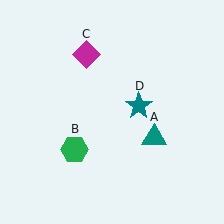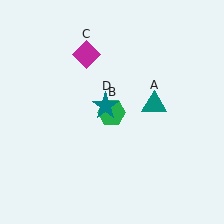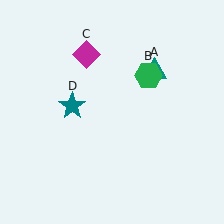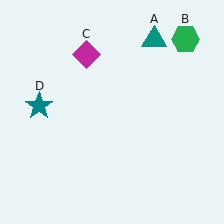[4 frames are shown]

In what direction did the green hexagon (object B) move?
The green hexagon (object B) moved up and to the right.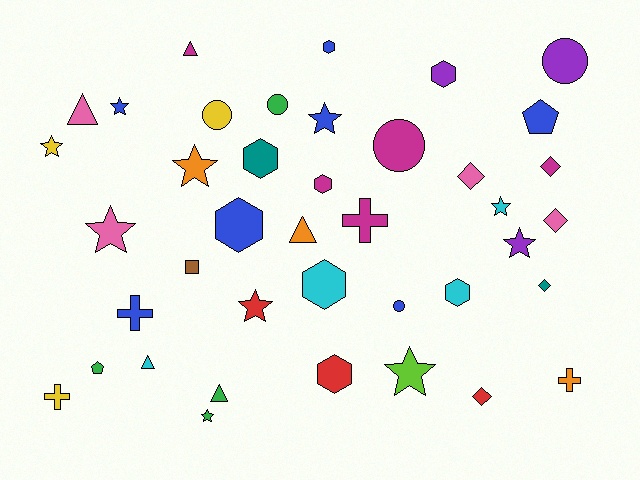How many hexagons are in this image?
There are 8 hexagons.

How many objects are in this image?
There are 40 objects.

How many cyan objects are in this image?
There are 4 cyan objects.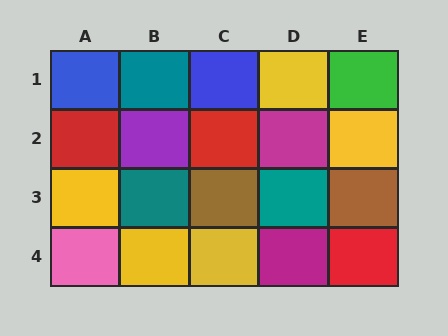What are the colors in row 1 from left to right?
Blue, teal, blue, yellow, green.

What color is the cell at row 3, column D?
Teal.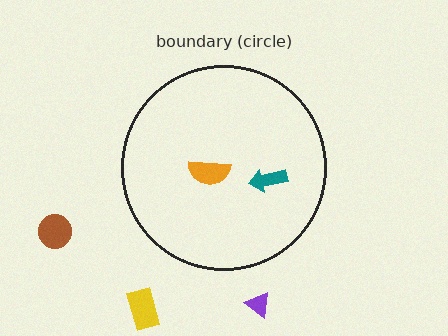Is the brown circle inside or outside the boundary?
Outside.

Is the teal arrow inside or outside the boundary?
Inside.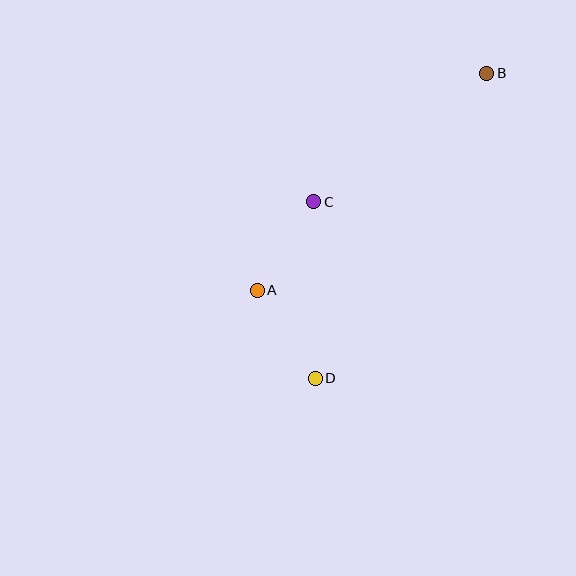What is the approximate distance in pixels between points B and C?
The distance between B and C is approximately 215 pixels.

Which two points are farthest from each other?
Points B and D are farthest from each other.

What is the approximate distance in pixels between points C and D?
The distance between C and D is approximately 176 pixels.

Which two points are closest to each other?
Points A and D are closest to each other.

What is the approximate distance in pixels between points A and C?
The distance between A and C is approximately 105 pixels.